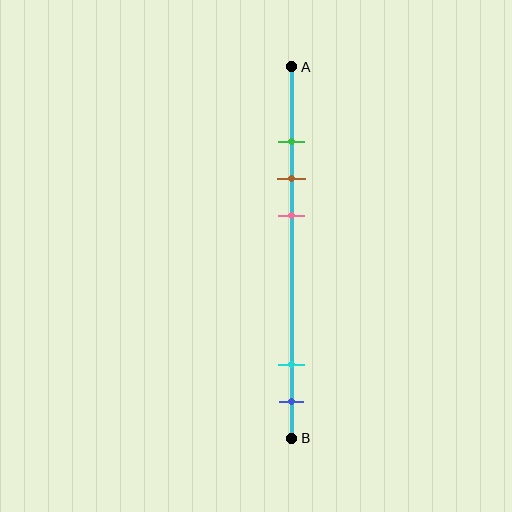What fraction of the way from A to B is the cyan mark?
The cyan mark is approximately 80% (0.8) of the way from A to B.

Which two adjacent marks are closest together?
The green and brown marks are the closest adjacent pair.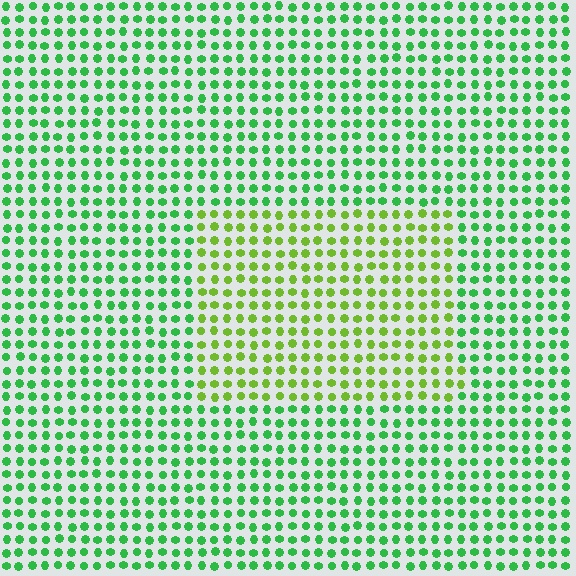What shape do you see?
I see a rectangle.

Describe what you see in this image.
The image is filled with small green elements in a uniform arrangement. A rectangle-shaped region is visible where the elements are tinted to a slightly different hue, forming a subtle color boundary.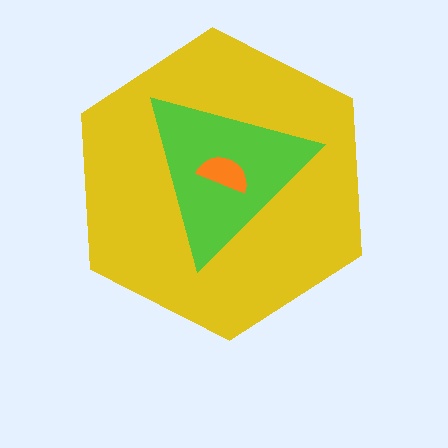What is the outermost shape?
The yellow hexagon.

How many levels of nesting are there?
3.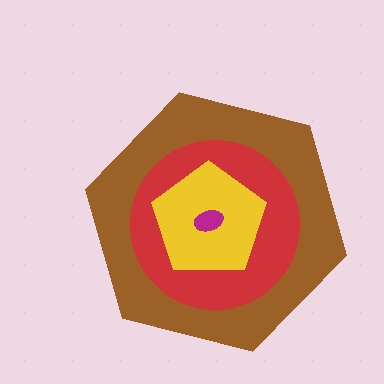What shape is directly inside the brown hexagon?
The red circle.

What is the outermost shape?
The brown hexagon.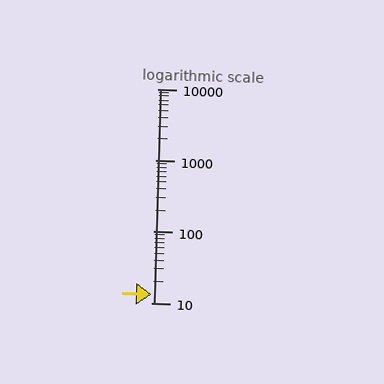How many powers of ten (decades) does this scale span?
The scale spans 3 decades, from 10 to 10000.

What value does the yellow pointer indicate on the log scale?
The pointer indicates approximately 13.